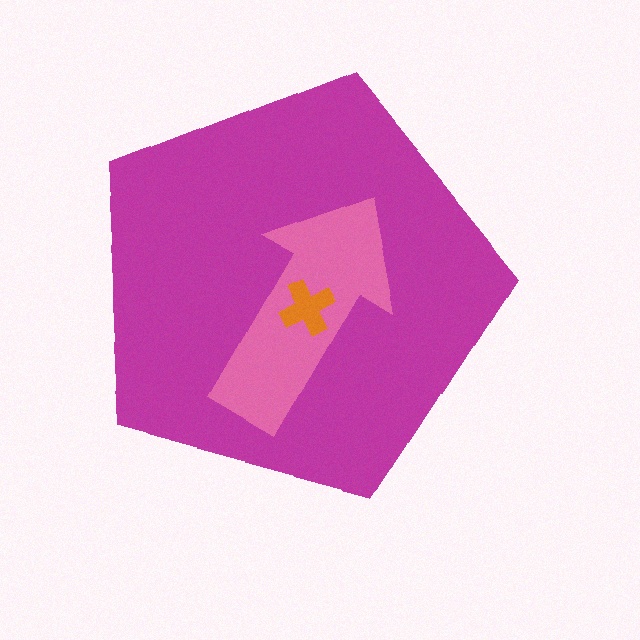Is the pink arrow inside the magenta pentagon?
Yes.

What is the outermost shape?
The magenta pentagon.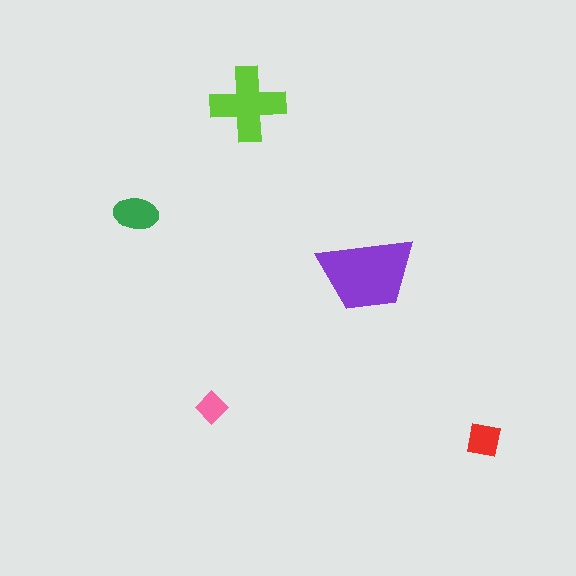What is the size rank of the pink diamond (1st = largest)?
5th.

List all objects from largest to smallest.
The purple trapezoid, the lime cross, the green ellipse, the red square, the pink diamond.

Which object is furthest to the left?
The green ellipse is leftmost.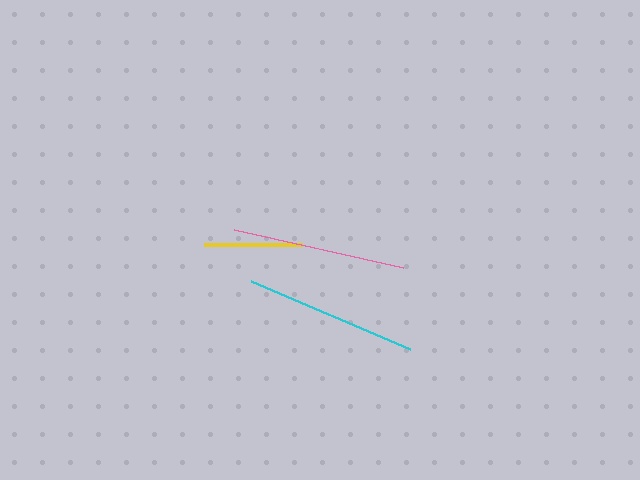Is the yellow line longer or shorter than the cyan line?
The cyan line is longer than the yellow line.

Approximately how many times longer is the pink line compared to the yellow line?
The pink line is approximately 1.8 times the length of the yellow line.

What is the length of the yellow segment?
The yellow segment is approximately 98 pixels long.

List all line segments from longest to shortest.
From longest to shortest: pink, cyan, yellow.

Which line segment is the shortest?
The yellow line is the shortest at approximately 98 pixels.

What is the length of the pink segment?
The pink segment is approximately 174 pixels long.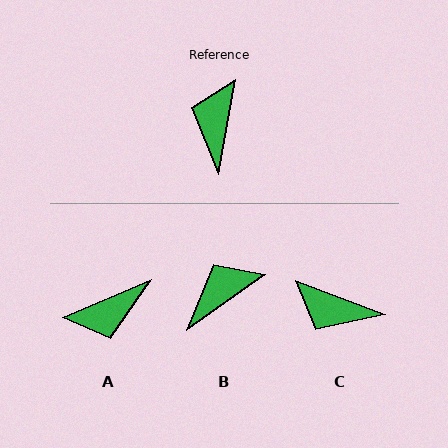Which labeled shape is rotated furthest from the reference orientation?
A, about 123 degrees away.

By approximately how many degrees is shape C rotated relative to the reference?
Approximately 79 degrees counter-clockwise.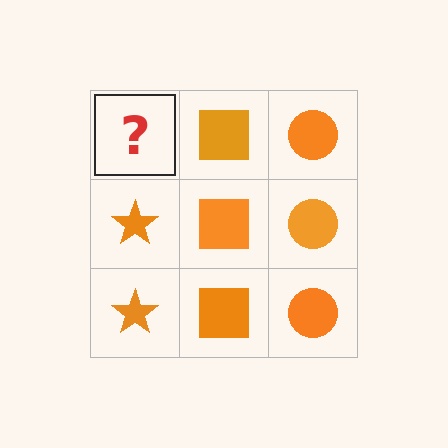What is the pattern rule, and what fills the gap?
The rule is that each column has a consistent shape. The gap should be filled with an orange star.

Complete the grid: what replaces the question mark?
The question mark should be replaced with an orange star.